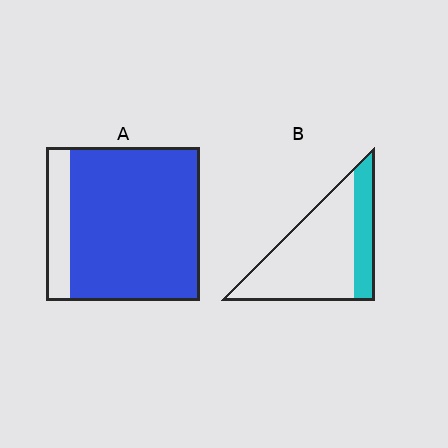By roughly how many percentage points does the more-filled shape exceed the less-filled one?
By roughly 60 percentage points (A over B).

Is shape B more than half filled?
No.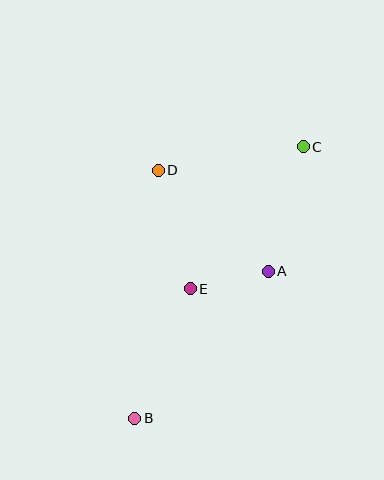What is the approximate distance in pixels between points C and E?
The distance between C and E is approximately 182 pixels.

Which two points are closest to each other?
Points A and E are closest to each other.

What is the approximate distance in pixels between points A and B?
The distance between A and B is approximately 199 pixels.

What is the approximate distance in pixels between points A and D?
The distance between A and D is approximately 150 pixels.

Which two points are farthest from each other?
Points B and C are farthest from each other.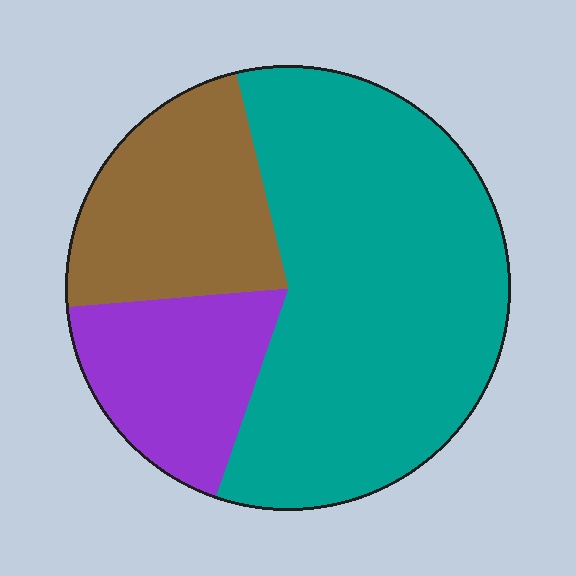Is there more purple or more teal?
Teal.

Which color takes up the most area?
Teal, at roughly 60%.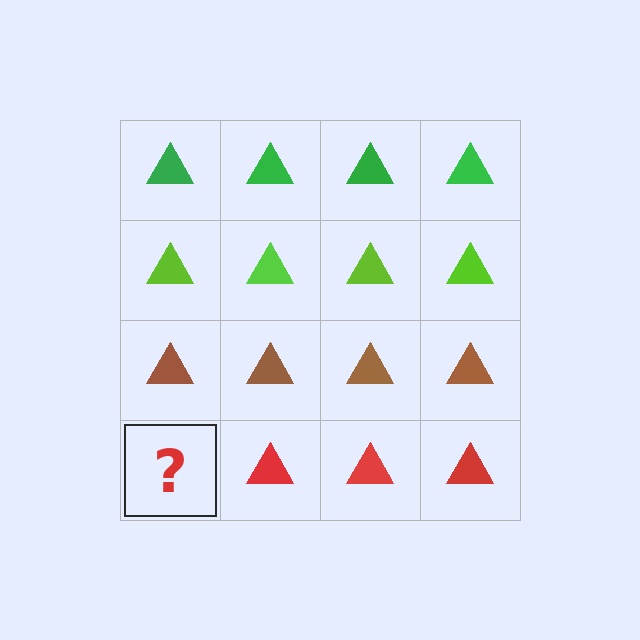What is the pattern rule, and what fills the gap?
The rule is that each row has a consistent color. The gap should be filled with a red triangle.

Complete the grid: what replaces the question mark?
The question mark should be replaced with a red triangle.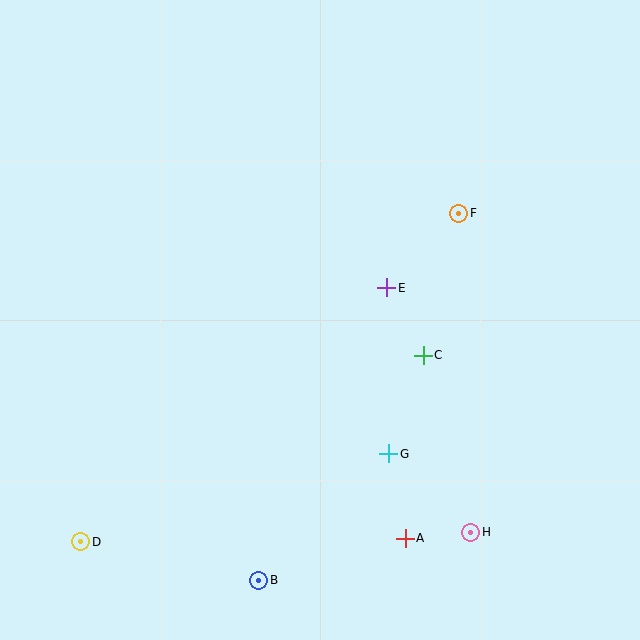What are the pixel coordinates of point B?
Point B is at (259, 580).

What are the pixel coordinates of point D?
Point D is at (81, 542).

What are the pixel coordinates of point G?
Point G is at (389, 454).